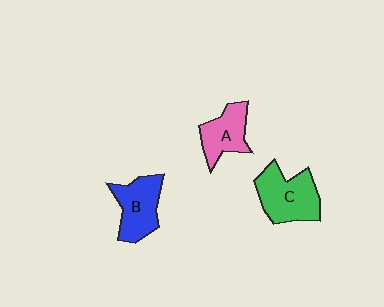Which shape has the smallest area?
Shape A (pink).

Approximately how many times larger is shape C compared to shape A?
Approximately 1.4 times.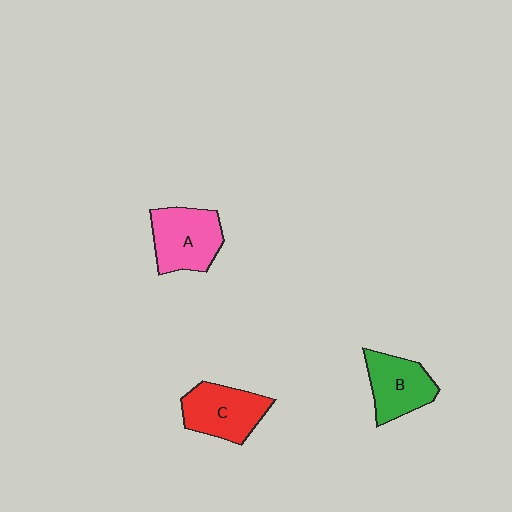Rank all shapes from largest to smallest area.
From largest to smallest: A (pink), C (red), B (green).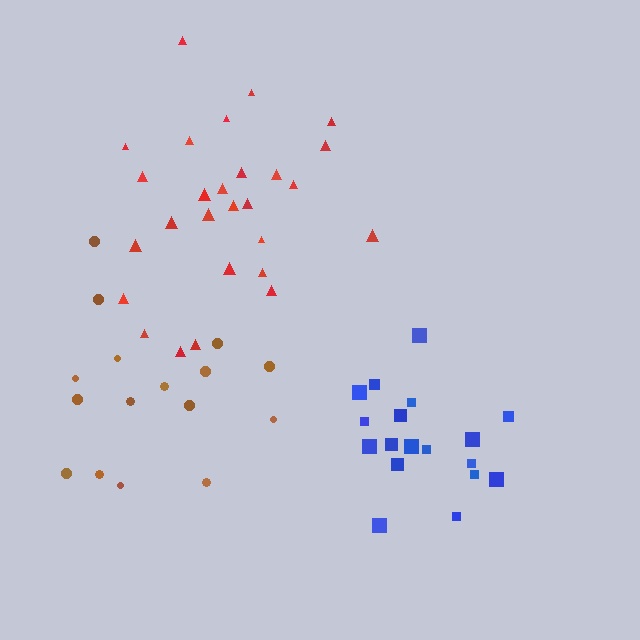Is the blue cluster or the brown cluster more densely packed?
Blue.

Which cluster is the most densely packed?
Blue.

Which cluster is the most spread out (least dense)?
Brown.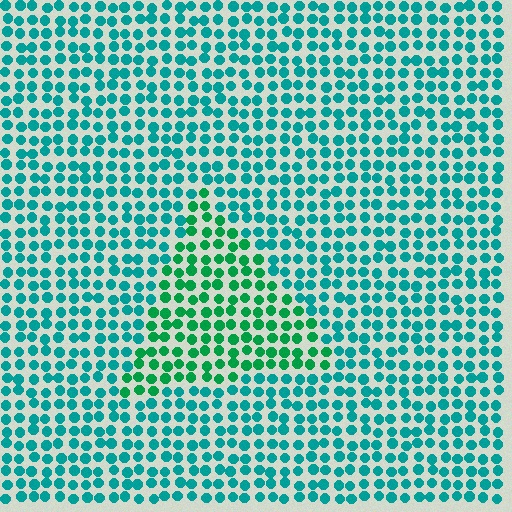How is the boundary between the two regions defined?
The boundary is defined purely by a slight shift in hue (about 32 degrees). Spacing, size, and orientation are identical on both sides.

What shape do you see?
I see a triangle.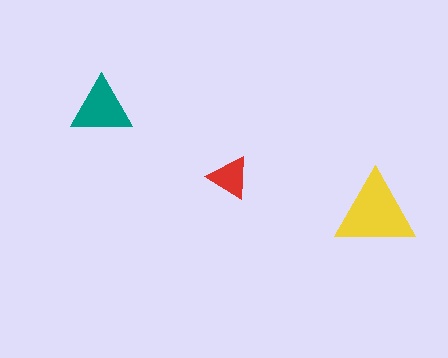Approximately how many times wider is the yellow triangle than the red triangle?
About 2 times wider.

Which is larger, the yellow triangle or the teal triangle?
The yellow one.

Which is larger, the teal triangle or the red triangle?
The teal one.